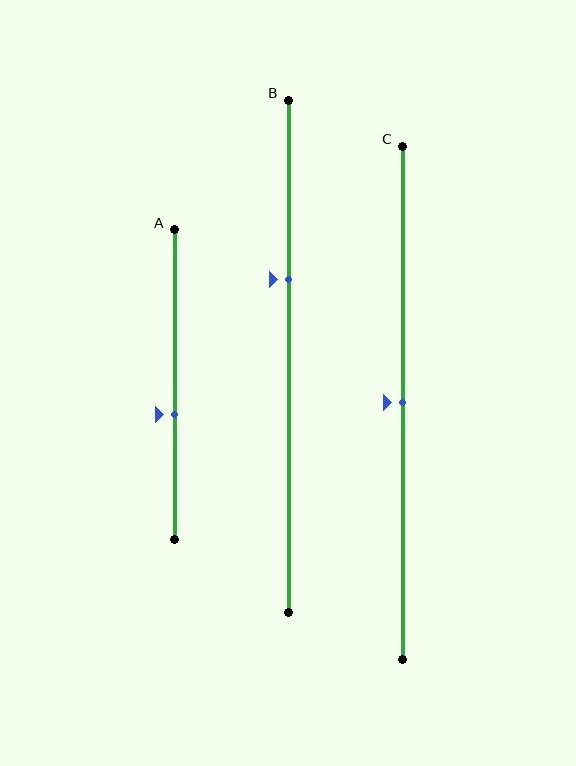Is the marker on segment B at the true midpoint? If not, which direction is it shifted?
No, the marker on segment B is shifted upward by about 15% of the segment length.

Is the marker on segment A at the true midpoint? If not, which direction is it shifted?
No, the marker on segment A is shifted downward by about 9% of the segment length.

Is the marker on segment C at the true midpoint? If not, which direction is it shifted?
Yes, the marker on segment C is at the true midpoint.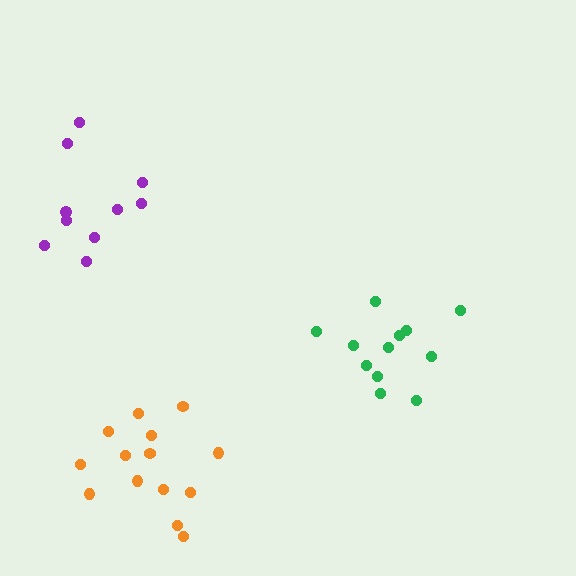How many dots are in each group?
Group 1: 12 dots, Group 2: 14 dots, Group 3: 10 dots (36 total).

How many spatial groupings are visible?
There are 3 spatial groupings.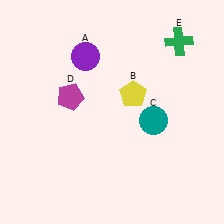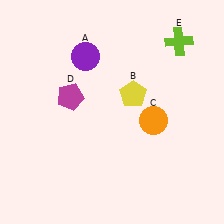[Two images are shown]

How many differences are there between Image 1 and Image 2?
There are 2 differences between the two images.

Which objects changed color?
C changed from teal to orange. E changed from green to lime.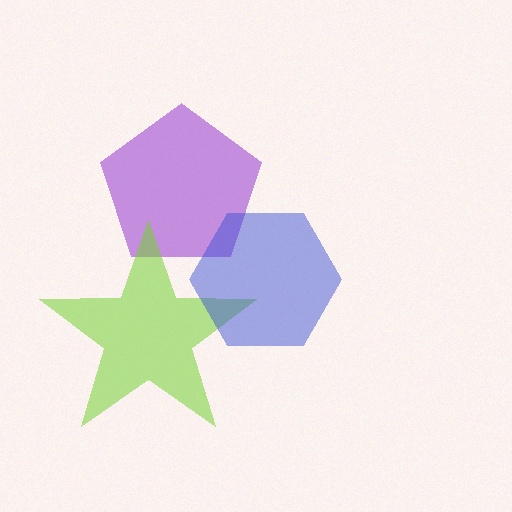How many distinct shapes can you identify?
There are 3 distinct shapes: a purple pentagon, a lime star, a blue hexagon.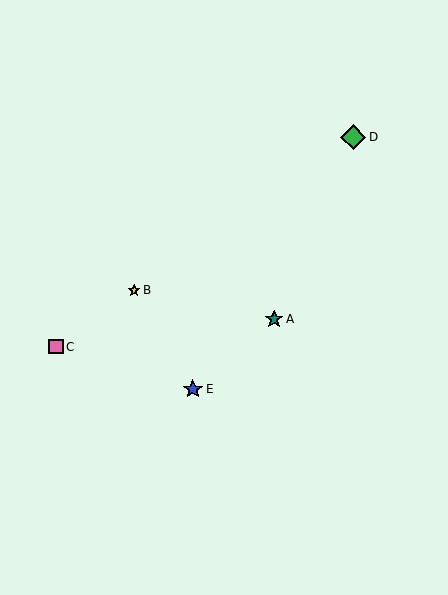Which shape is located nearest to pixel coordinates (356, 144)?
The green diamond (labeled D) at (353, 137) is nearest to that location.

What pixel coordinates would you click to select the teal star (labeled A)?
Click at (274, 319) to select the teal star A.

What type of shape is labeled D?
Shape D is a green diamond.